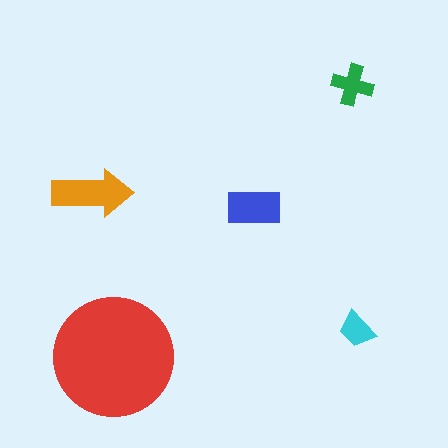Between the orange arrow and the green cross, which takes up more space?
The orange arrow.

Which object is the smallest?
The cyan trapezoid.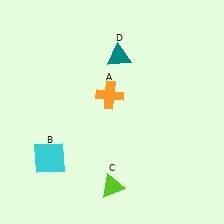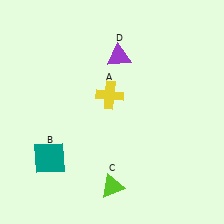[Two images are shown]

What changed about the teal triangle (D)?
In Image 1, D is teal. In Image 2, it changed to purple.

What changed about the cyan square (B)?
In Image 1, B is cyan. In Image 2, it changed to teal.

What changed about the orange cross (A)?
In Image 1, A is orange. In Image 2, it changed to yellow.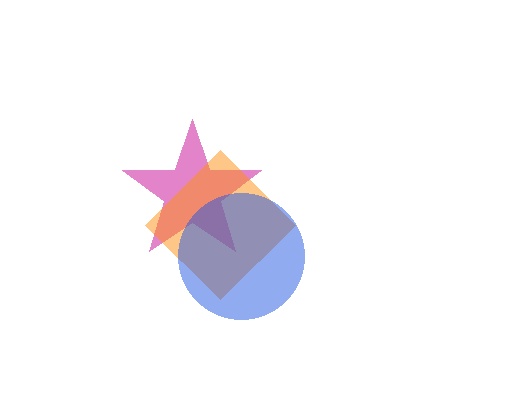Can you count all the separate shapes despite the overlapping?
Yes, there are 3 separate shapes.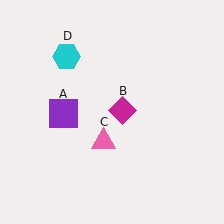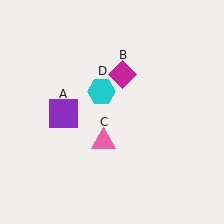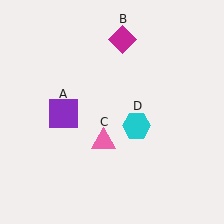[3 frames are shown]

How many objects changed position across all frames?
2 objects changed position: magenta diamond (object B), cyan hexagon (object D).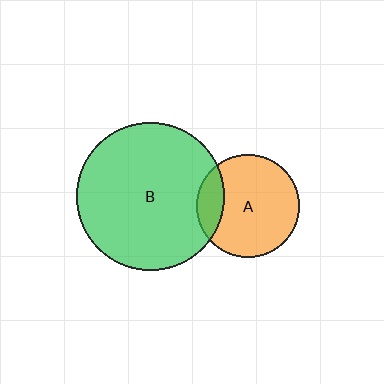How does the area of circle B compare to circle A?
Approximately 2.1 times.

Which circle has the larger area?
Circle B (green).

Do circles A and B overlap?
Yes.